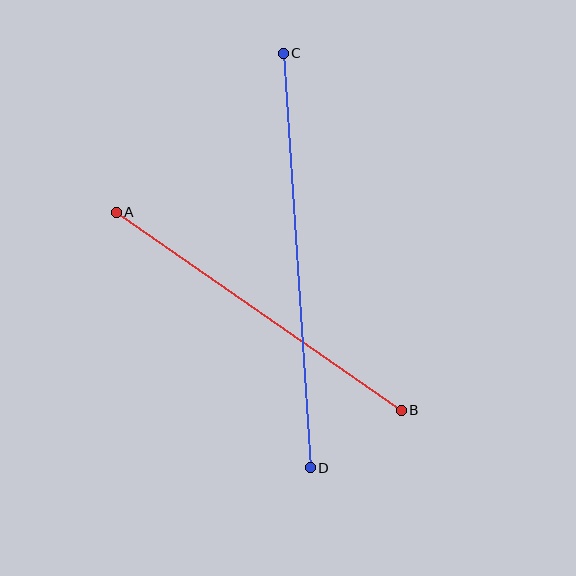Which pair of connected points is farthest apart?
Points C and D are farthest apart.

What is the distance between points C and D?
The distance is approximately 415 pixels.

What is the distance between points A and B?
The distance is approximately 347 pixels.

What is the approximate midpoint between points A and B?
The midpoint is at approximately (259, 311) pixels.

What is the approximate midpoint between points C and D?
The midpoint is at approximately (297, 260) pixels.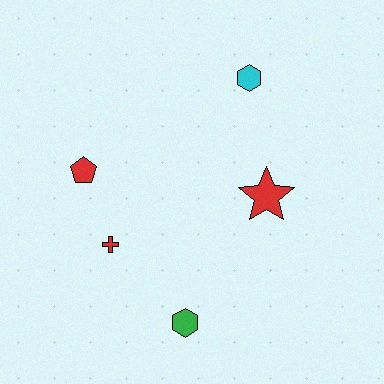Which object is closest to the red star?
The cyan hexagon is closest to the red star.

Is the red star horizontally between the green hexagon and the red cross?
No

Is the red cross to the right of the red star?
No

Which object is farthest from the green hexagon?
The cyan hexagon is farthest from the green hexagon.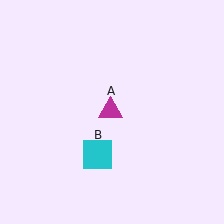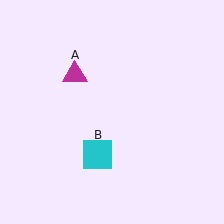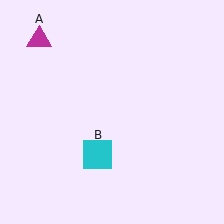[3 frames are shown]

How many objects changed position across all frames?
1 object changed position: magenta triangle (object A).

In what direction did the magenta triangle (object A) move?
The magenta triangle (object A) moved up and to the left.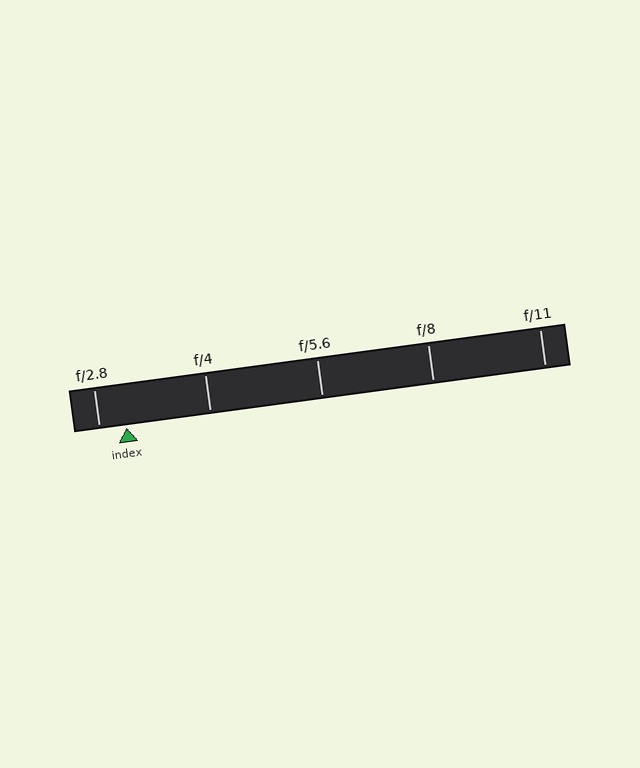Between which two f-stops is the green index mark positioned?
The index mark is between f/2.8 and f/4.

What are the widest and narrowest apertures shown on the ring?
The widest aperture shown is f/2.8 and the narrowest is f/11.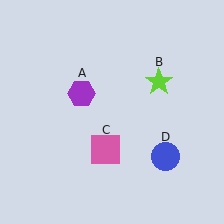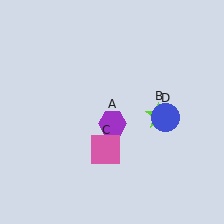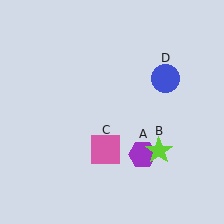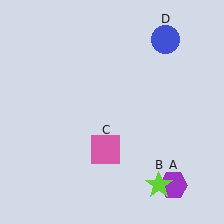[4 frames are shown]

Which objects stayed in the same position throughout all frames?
Pink square (object C) remained stationary.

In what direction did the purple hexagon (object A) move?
The purple hexagon (object A) moved down and to the right.